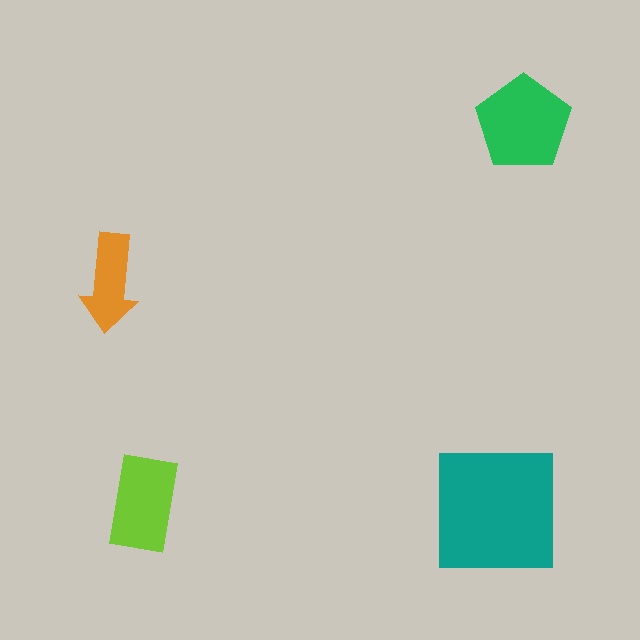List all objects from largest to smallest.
The teal square, the green pentagon, the lime rectangle, the orange arrow.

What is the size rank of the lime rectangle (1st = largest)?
3rd.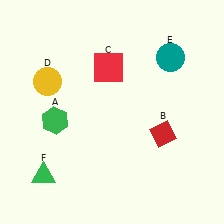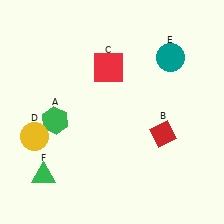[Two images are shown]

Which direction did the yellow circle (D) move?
The yellow circle (D) moved down.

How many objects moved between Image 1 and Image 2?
1 object moved between the two images.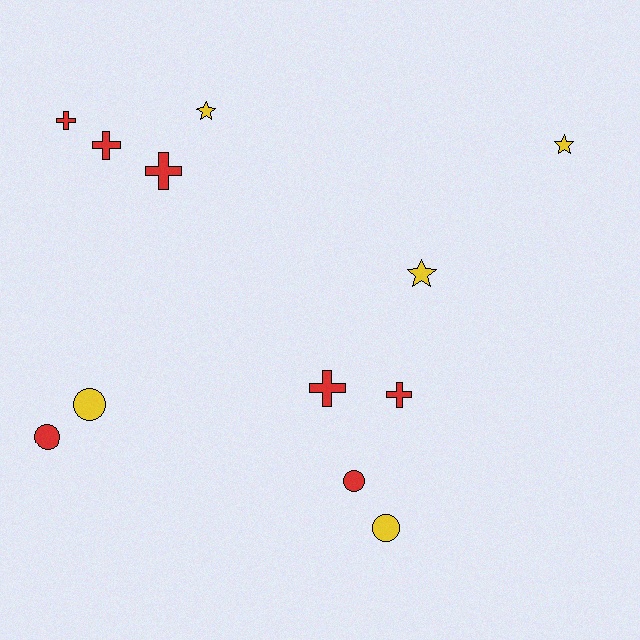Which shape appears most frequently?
Cross, with 5 objects.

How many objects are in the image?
There are 12 objects.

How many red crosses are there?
There are 5 red crosses.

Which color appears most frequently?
Red, with 7 objects.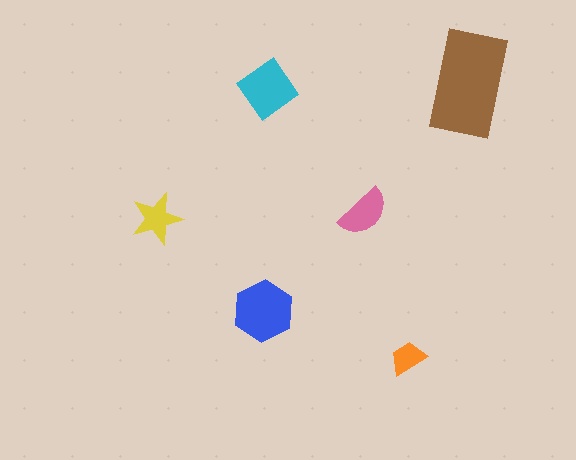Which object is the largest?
The brown rectangle.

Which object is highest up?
The brown rectangle is topmost.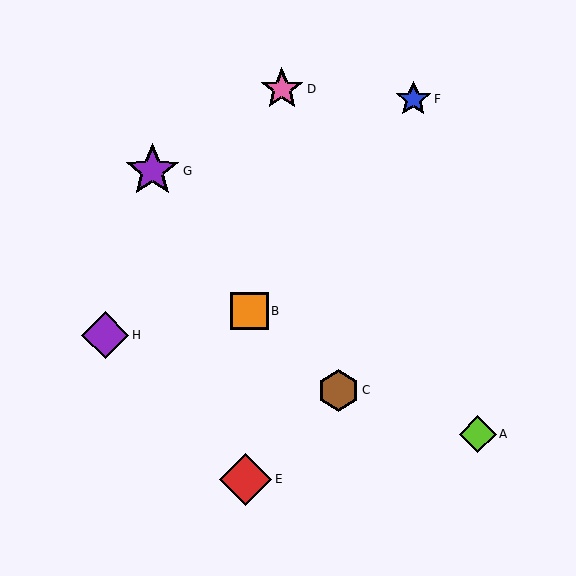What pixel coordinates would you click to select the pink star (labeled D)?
Click at (282, 89) to select the pink star D.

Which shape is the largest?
The purple star (labeled G) is the largest.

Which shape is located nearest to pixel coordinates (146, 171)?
The purple star (labeled G) at (152, 171) is nearest to that location.